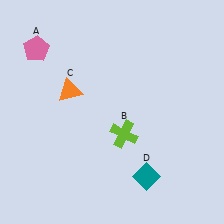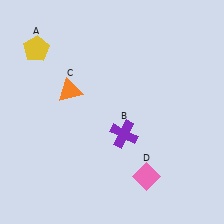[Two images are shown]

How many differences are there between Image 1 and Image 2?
There are 3 differences between the two images.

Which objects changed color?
A changed from pink to yellow. B changed from lime to purple. D changed from teal to pink.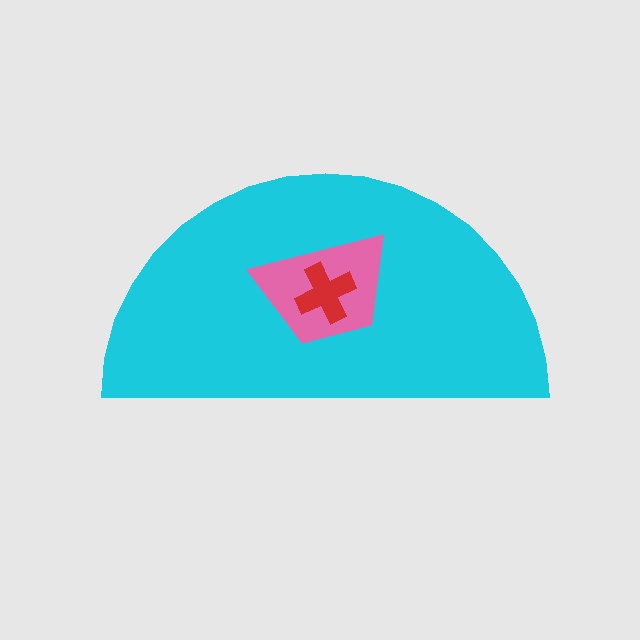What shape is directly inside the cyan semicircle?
The pink trapezoid.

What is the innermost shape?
The red cross.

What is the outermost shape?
The cyan semicircle.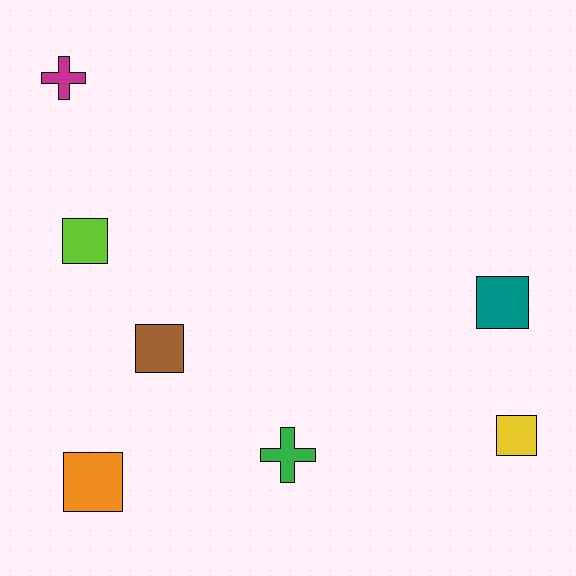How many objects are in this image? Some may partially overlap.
There are 7 objects.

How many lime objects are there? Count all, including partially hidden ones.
There is 1 lime object.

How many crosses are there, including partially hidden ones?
There are 2 crosses.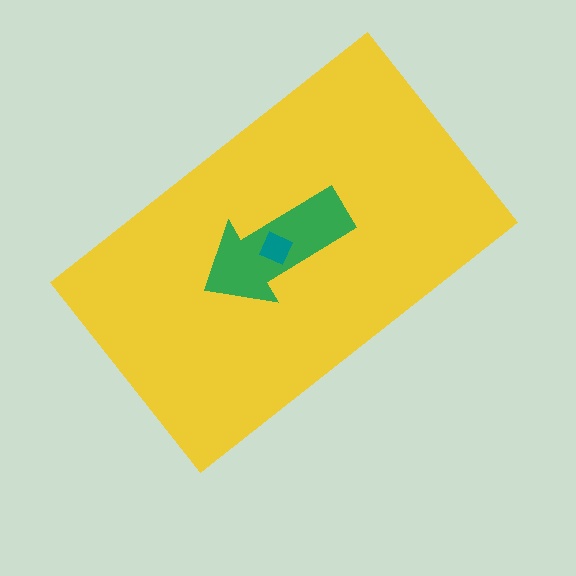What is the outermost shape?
The yellow rectangle.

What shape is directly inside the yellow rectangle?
The green arrow.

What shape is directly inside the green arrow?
The teal diamond.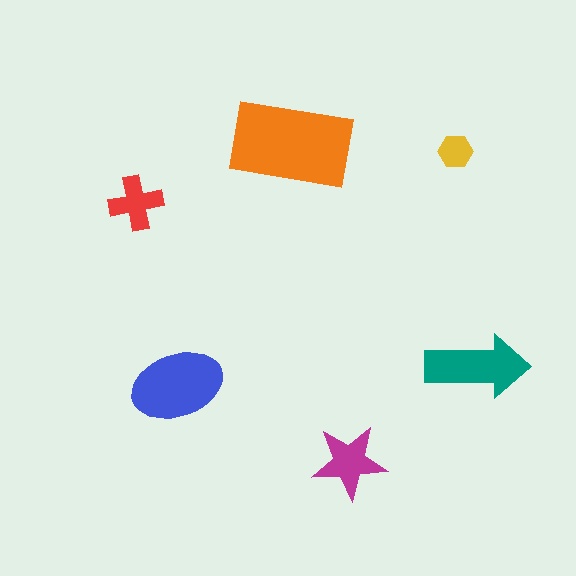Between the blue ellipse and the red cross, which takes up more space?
The blue ellipse.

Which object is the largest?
The orange rectangle.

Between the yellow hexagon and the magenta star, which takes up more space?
The magenta star.